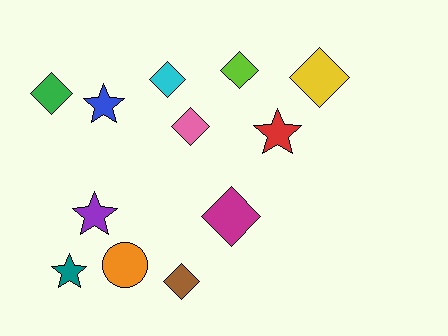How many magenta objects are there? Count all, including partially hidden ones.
There is 1 magenta object.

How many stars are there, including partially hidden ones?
There are 4 stars.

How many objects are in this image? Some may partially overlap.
There are 12 objects.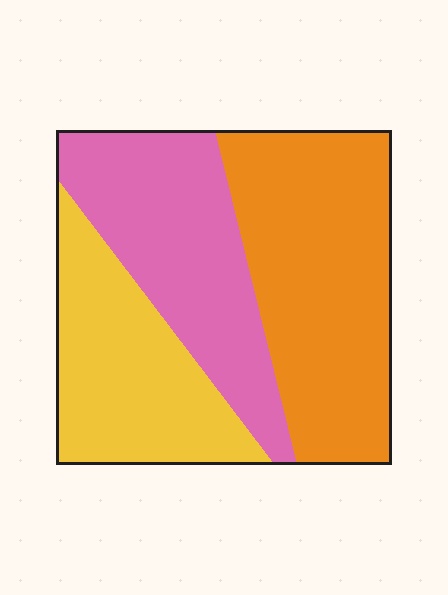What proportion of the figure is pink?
Pink takes up about one third (1/3) of the figure.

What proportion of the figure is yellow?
Yellow covers 28% of the figure.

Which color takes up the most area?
Orange, at roughly 40%.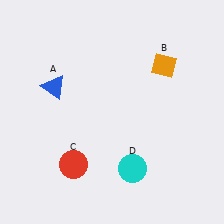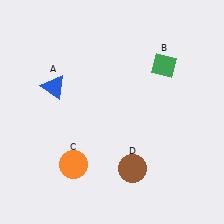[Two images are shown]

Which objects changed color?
B changed from orange to green. C changed from red to orange. D changed from cyan to brown.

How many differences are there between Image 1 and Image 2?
There are 3 differences between the two images.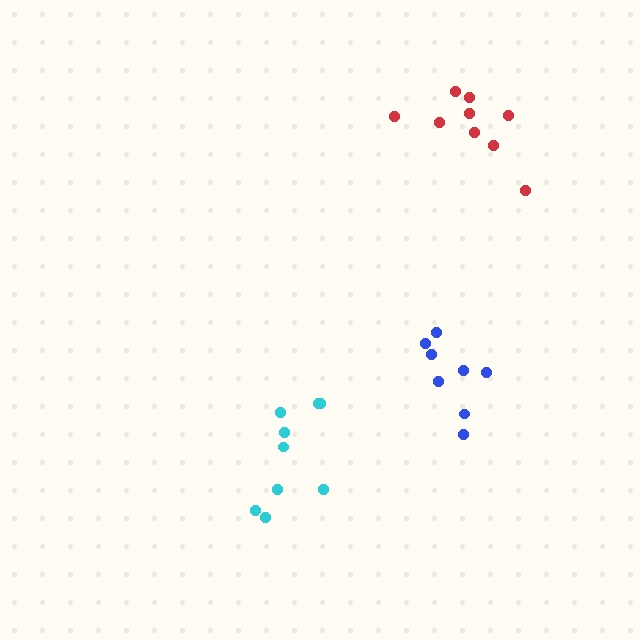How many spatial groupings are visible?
There are 3 spatial groupings.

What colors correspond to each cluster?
The clusters are colored: cyan, red, blue.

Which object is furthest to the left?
The cyan cluster is leftmost.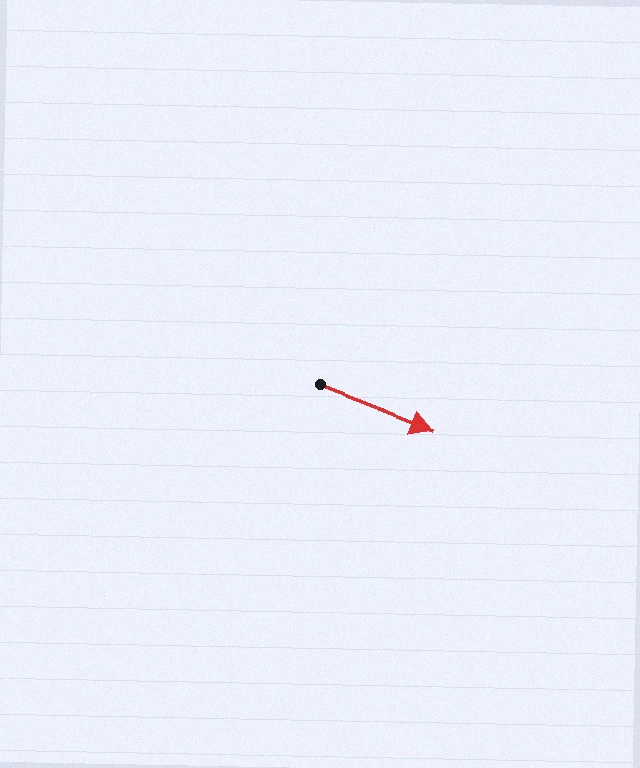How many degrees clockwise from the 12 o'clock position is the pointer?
Approximately 112 degrees.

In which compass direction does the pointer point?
East.